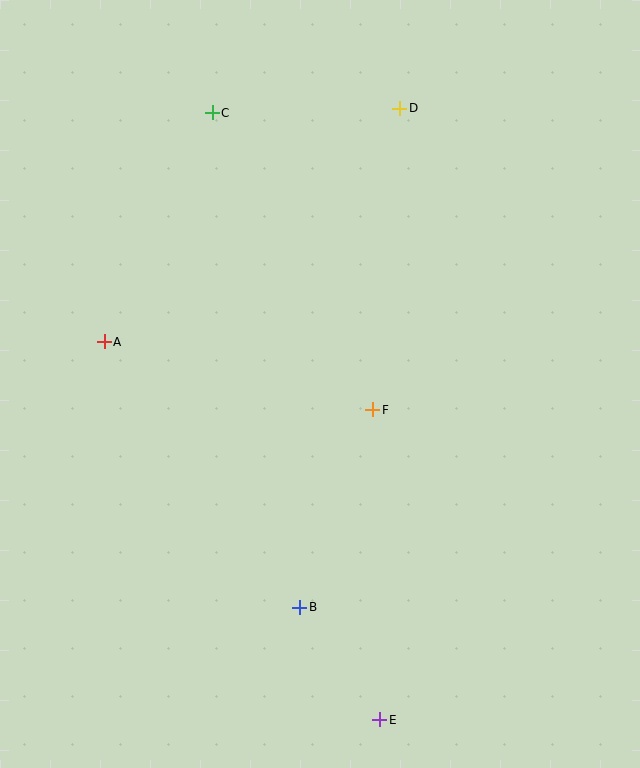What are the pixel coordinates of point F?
Point F is at (373, 410).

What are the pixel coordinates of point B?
Point B is at (300, 607).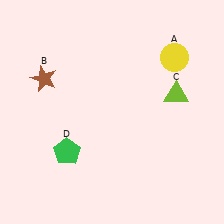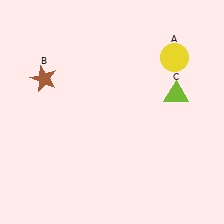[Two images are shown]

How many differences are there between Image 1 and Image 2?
There is 1 difference between the two images.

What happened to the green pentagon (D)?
The green pentagon (D) was removed in Image 2. It was in the bottom-left area of Image 1.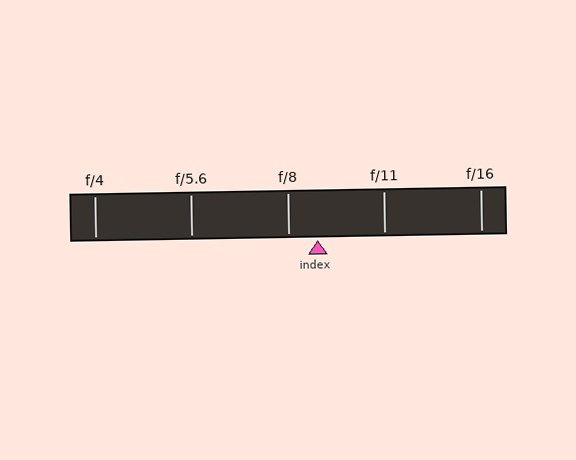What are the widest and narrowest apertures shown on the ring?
The widest aperture shown is f/4 and the narrowest is f/16.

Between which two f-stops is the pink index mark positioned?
The index mark is between f/8 and f/11.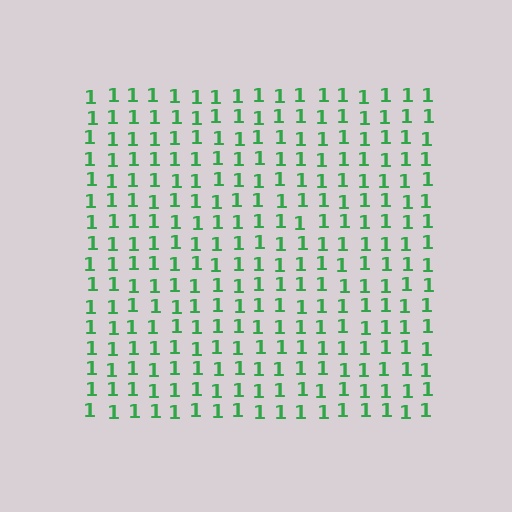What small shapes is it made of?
It is made of small digit 1's.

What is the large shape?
The large shape is a square.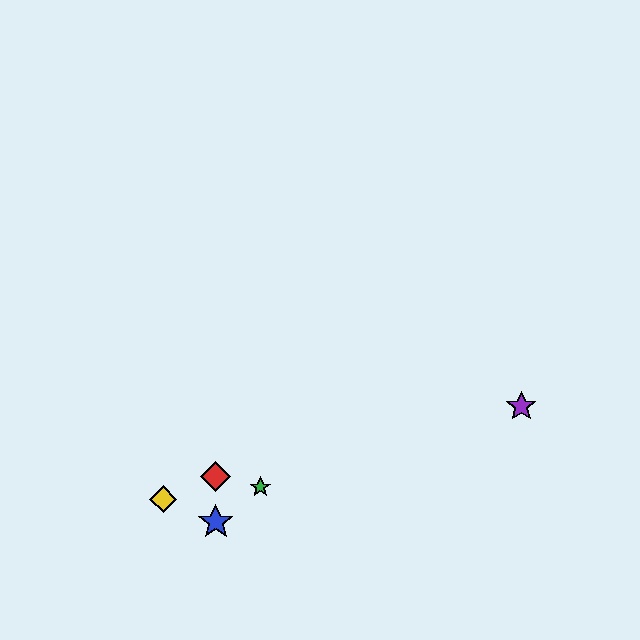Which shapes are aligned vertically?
The red diamond, the blue star are aligned vertically.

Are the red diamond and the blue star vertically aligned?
Yes, both are at x≈216.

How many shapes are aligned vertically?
2 shapes (the red diamond, the blue star) are aligned vertically.